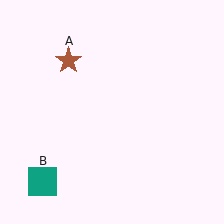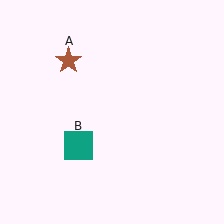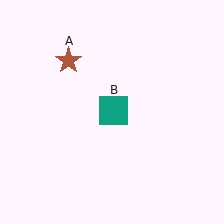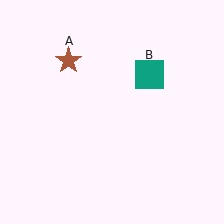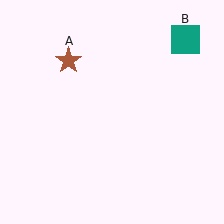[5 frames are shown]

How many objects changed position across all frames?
1 object changed position: teal square (object B).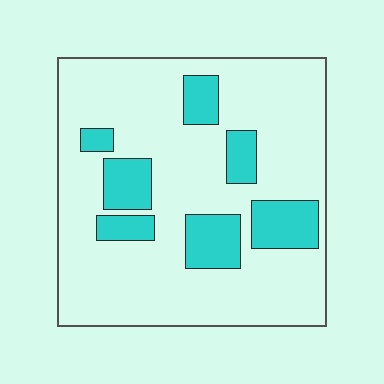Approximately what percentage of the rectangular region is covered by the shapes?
Approximately 20%.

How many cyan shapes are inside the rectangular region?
7.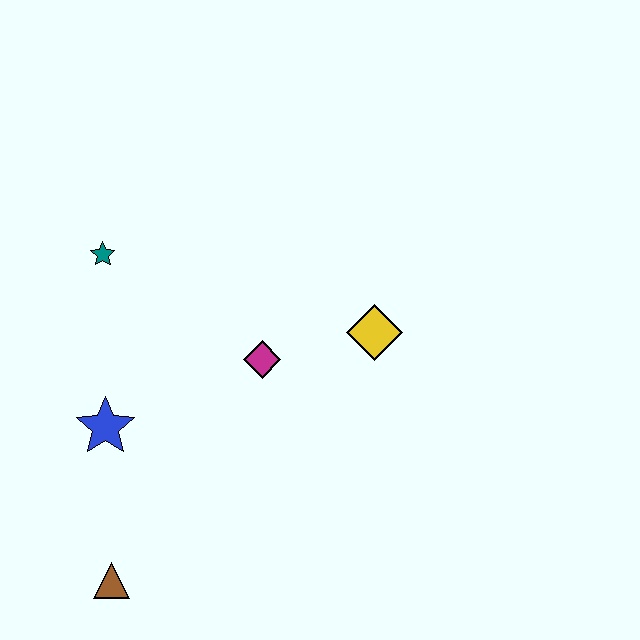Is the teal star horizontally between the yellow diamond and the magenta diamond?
No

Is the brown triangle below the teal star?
Yes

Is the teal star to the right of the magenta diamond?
No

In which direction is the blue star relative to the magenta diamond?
The blue star is to the left of the magenta diamond.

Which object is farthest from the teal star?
The brown triangle is farthest from the teal star.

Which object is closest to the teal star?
The blue star is closest to the teal star.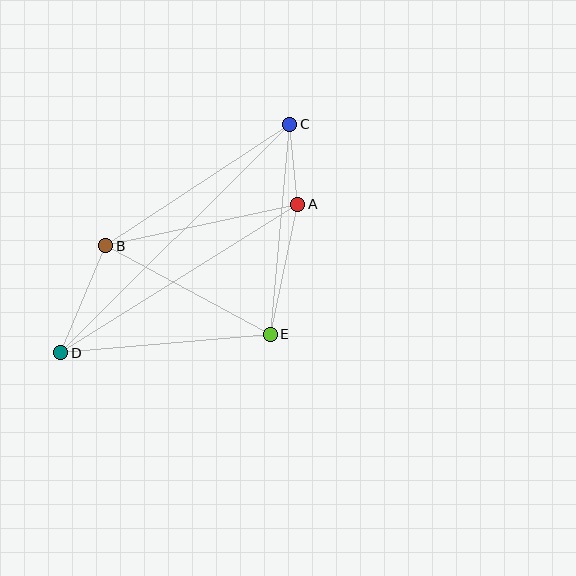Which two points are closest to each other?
Points A and C are closest to each other.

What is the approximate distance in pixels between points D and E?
The distance between D and E is approximately 210 pixels.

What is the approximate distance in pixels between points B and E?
The distance between B and E is approximately 187 pixels.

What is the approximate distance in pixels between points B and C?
The distance between B and C is approximately 221 pixels.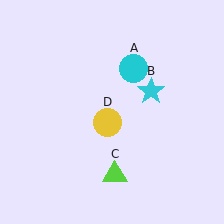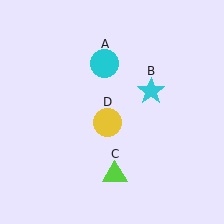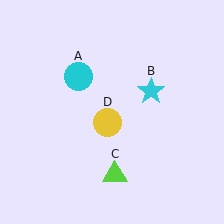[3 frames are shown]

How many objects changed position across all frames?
1 object changed position: cyan circle (object A).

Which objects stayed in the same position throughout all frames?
Cyan star (object B) and lime triangle (object C) and yellow circle (object D) remained stationary.